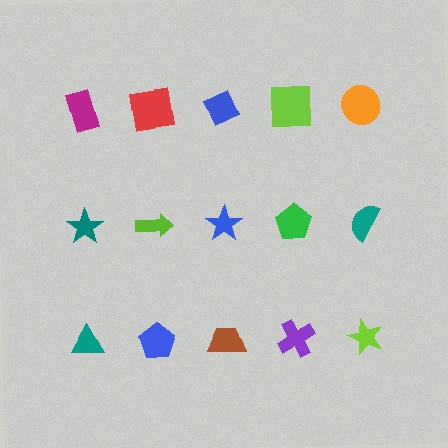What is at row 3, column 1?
A teal triangle.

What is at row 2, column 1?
A teal star.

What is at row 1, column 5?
An orange circle.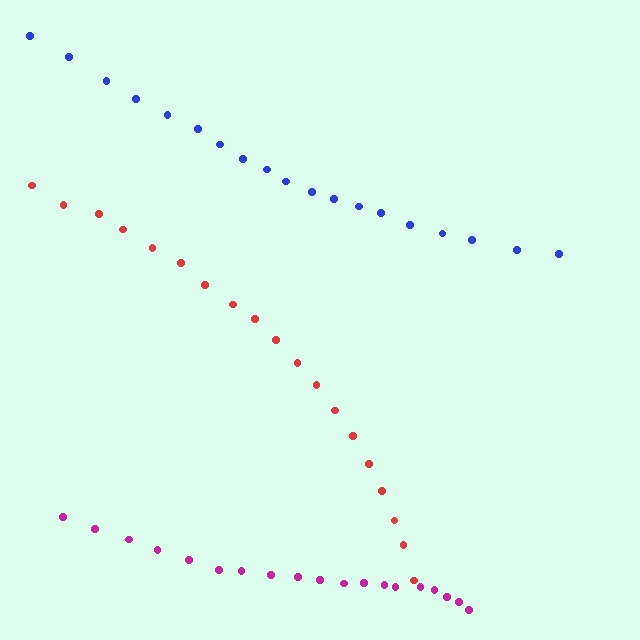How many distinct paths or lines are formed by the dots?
There are 3 distinct paths.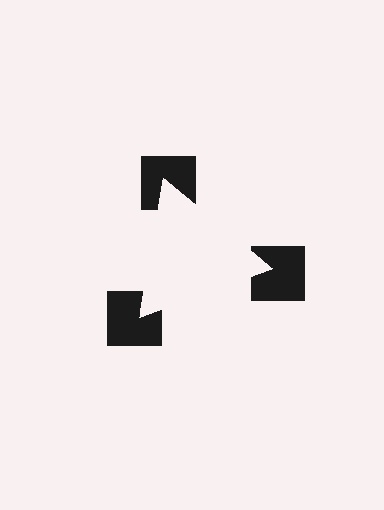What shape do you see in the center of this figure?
An illusory triangle — its edges are inferred from the aligned wedge cuts in the notched squares, not physically drawn.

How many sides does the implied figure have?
3 sides.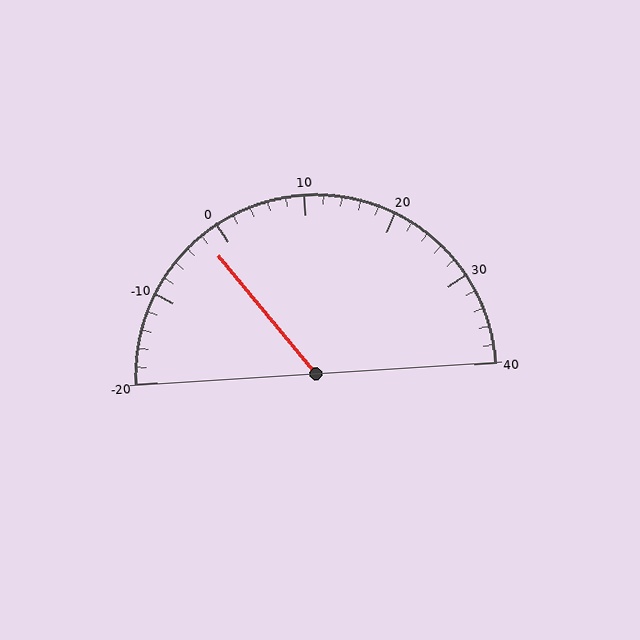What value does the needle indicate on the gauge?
The needle indicates approximately -2.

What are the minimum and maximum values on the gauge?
The gauge ranges from -20 to 40.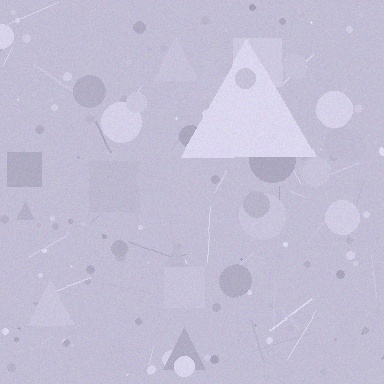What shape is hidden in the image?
A triangle is hidden in the image.